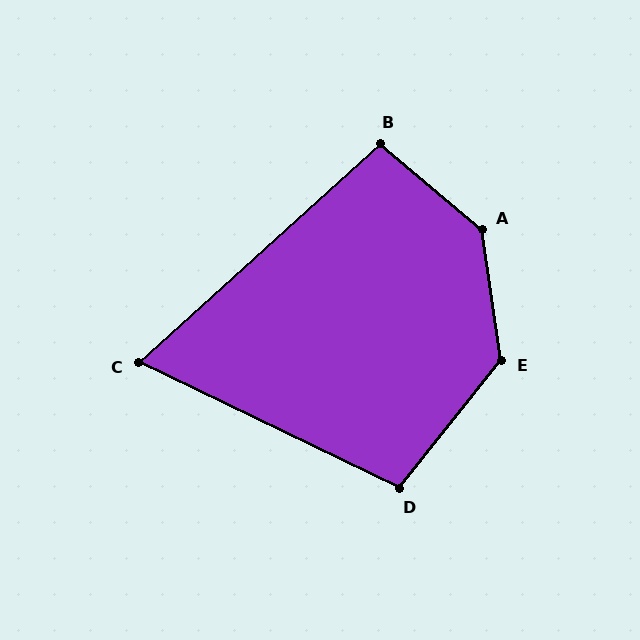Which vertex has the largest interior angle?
A, at approximately 138 degrees.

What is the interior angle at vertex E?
Approximately 133 degrees (obtuse).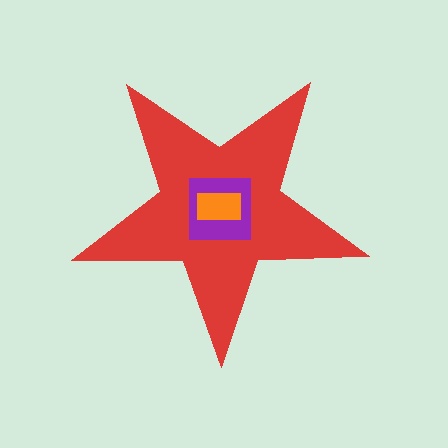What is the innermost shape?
The orange rectangle.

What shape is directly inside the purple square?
The orange rectangle.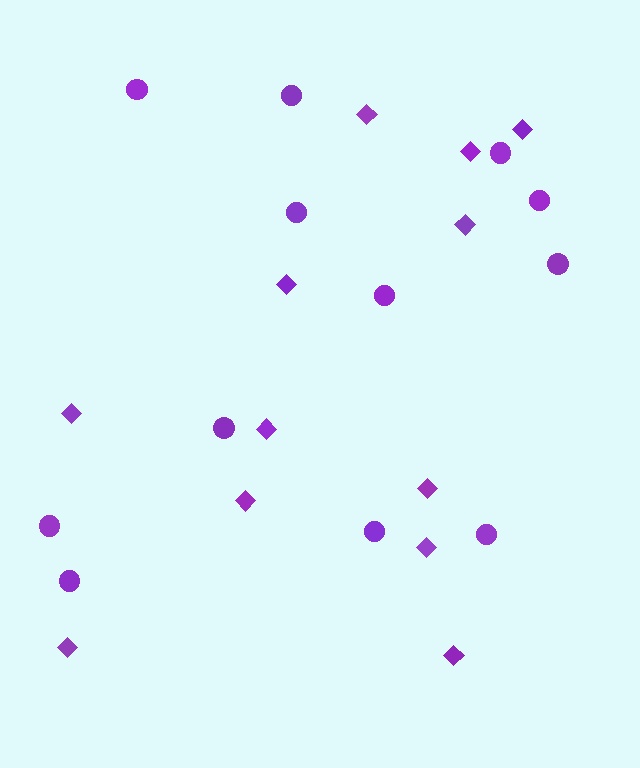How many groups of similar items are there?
There are 2 groups: one group of circles (12) and one group of diamonds (12).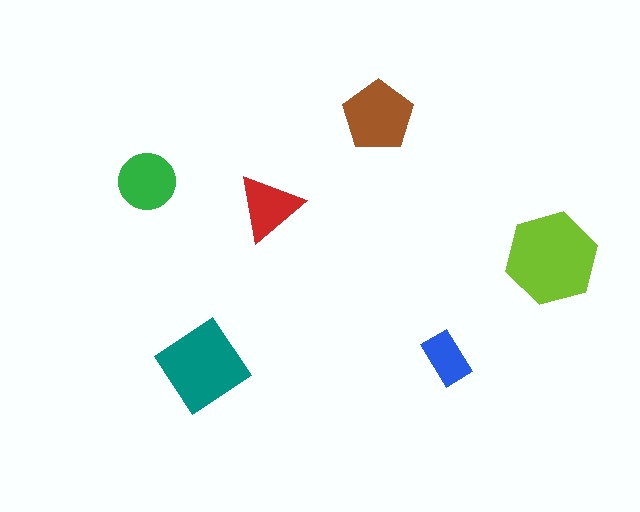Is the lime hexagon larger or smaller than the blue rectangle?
Larger.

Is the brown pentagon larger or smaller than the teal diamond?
Smaller.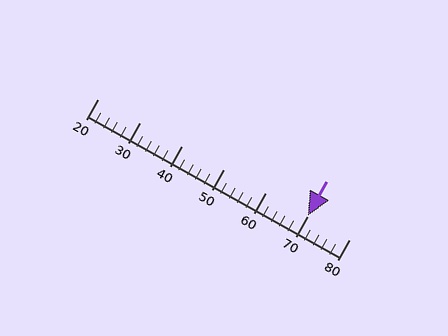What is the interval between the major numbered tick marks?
The major tick marks are spaced 10 units apart.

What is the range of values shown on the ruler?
The ruler shows values from 20 to 80.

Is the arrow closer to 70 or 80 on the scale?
The arrow is closer to 70.